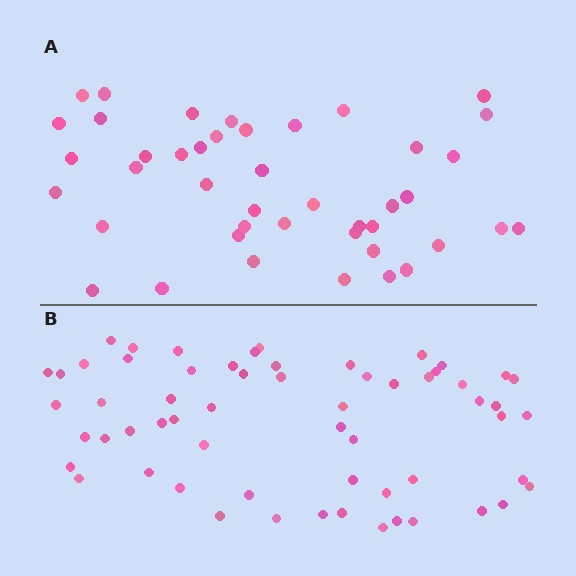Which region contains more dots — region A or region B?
Region B (the bottom region) has more dots.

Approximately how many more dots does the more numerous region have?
Region B has approximately 15 more dots than region A.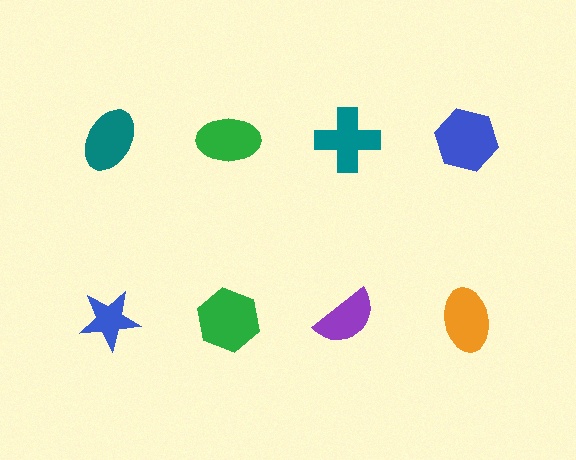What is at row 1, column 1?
A teal ellipse.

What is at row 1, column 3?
A teal cross.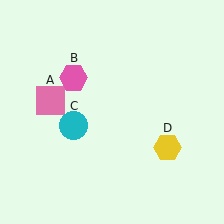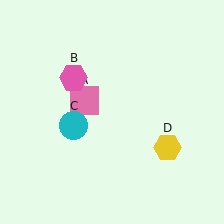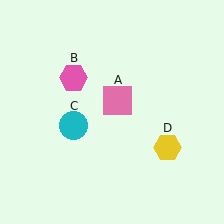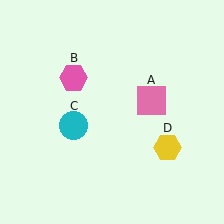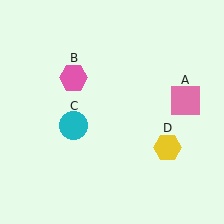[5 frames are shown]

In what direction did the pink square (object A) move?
The pink square (object A) moved right.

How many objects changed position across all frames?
1 object changed position: pink square (object A).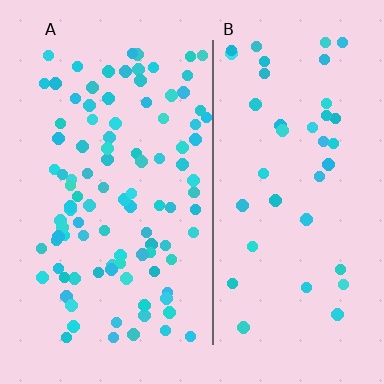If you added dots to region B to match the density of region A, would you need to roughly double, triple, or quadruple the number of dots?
Approximately double.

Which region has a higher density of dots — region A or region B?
A (the left).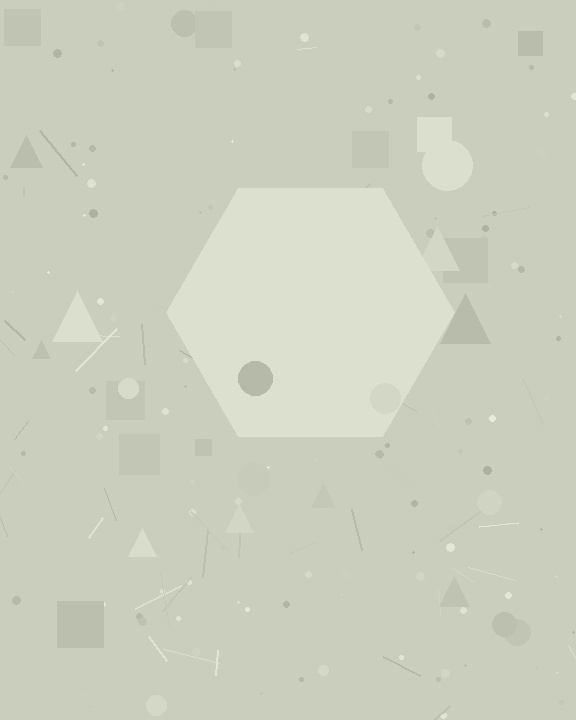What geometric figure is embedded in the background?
A hexagon is embedded in the background.